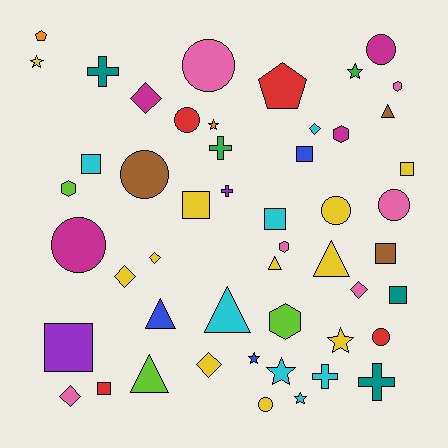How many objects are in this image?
There are 50 objects.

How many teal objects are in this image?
There are 3 teal objects.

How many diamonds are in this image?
There are 7 diamonds.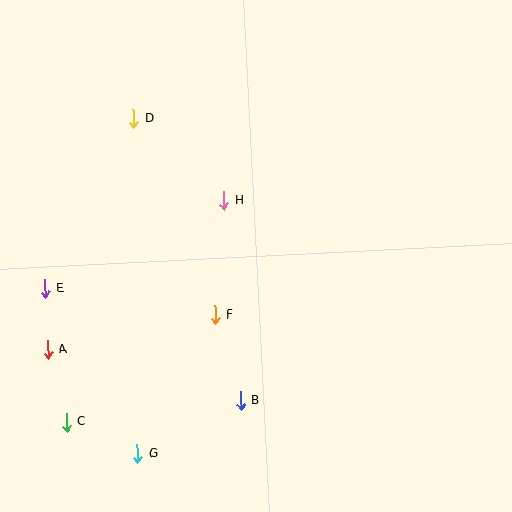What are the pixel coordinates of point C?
Point C is at (67, 422).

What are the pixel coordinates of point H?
Point H is at (224, 200).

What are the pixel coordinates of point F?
Point F is at (215, 315).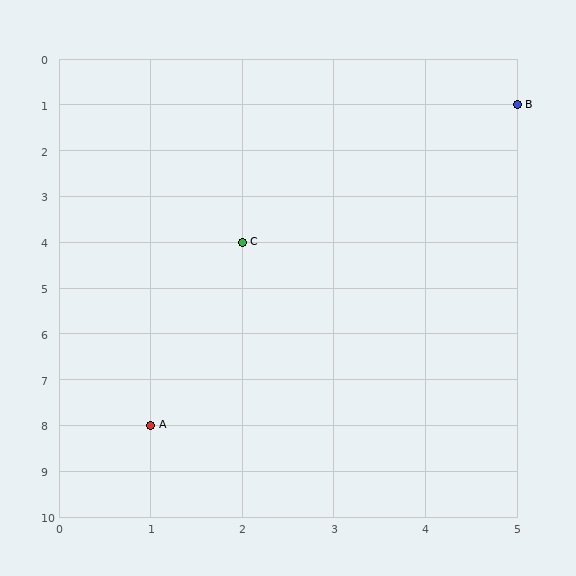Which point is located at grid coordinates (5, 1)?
Point B is at (5, 1).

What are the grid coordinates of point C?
Point C is at grid coordinates (2, 4).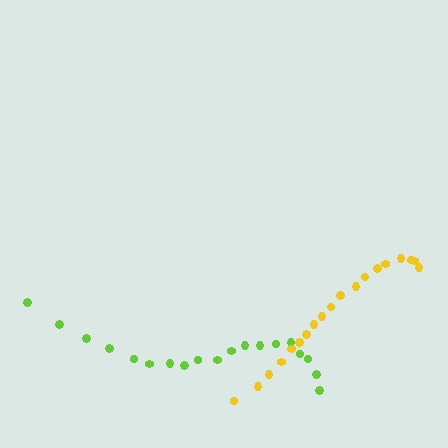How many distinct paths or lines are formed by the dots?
There are 2 distinct paths.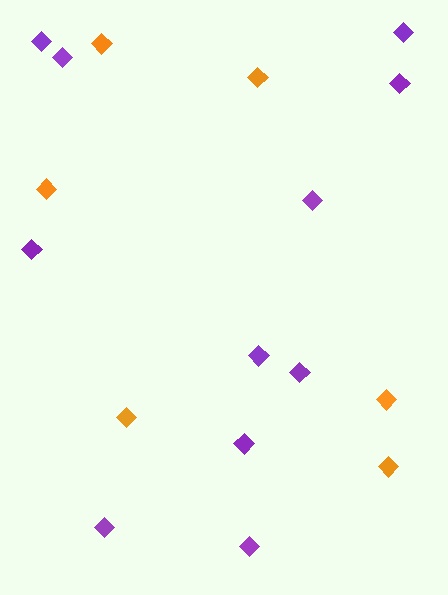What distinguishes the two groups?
There are 2 groups: one group of purple diamonds (11) and one group of orange diamonds (6).